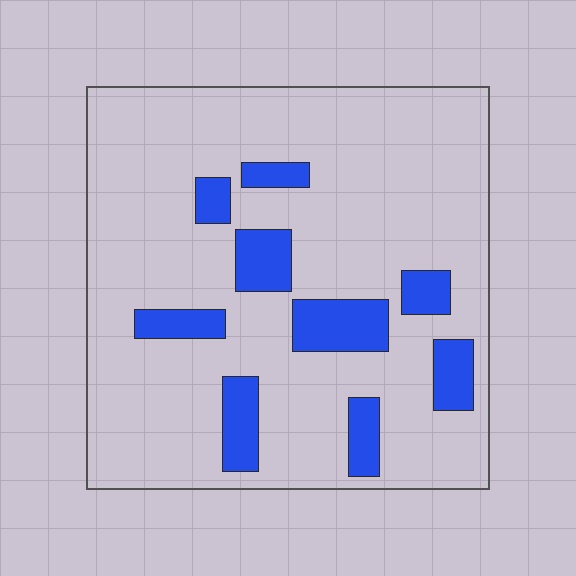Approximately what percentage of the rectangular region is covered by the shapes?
Approximately 15%.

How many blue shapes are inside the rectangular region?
9.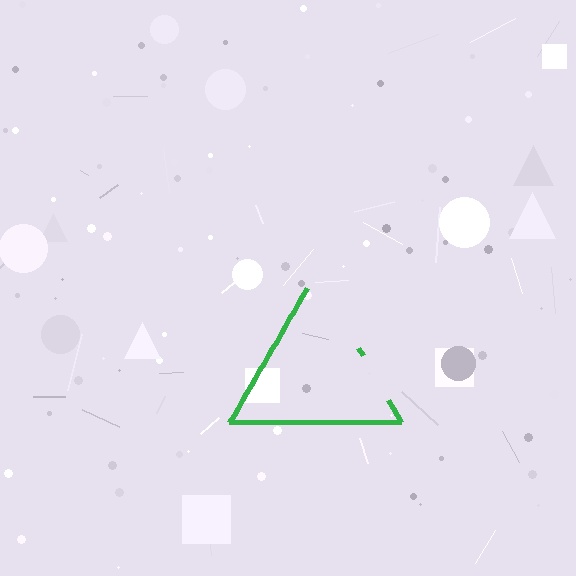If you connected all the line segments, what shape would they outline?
They would outline a triangle.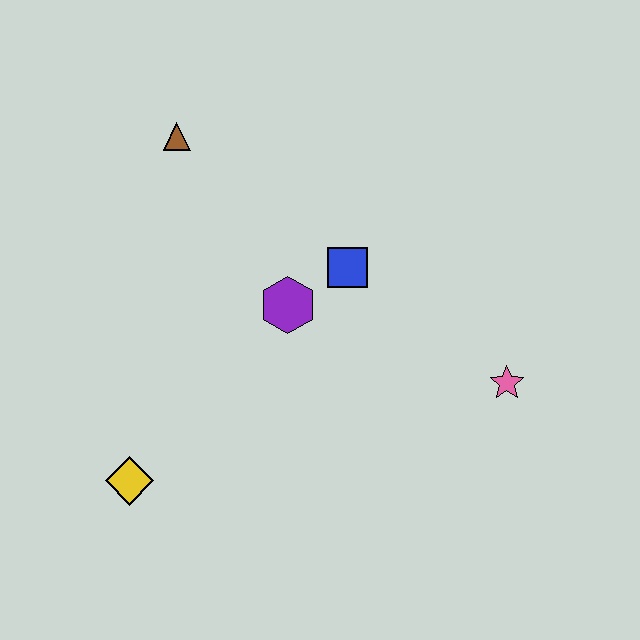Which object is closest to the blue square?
The purple hexagon is closest to the blue square.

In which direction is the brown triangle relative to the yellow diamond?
The brown triangle is above the yellow diamond.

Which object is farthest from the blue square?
The yellow diamond is farthest from the blue square.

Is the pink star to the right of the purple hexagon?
Yes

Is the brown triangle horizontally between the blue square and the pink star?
No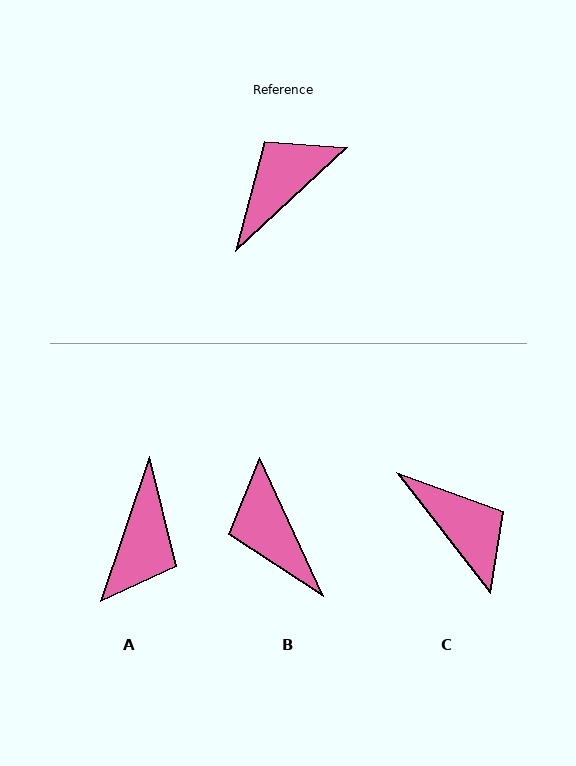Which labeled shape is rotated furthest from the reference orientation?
A, about 152 degrees away.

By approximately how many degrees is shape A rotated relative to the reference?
Approximately 152 degrees clockwise.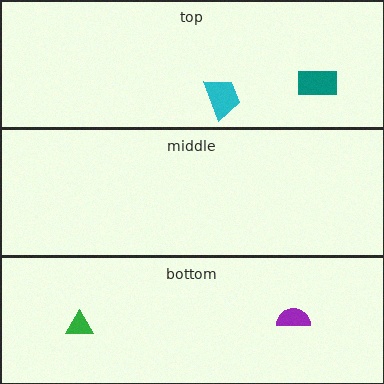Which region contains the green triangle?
The bottom region.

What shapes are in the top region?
The cyan trapezoid, the teal rectangle.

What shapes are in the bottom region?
The green triangle, the purple semicircle.